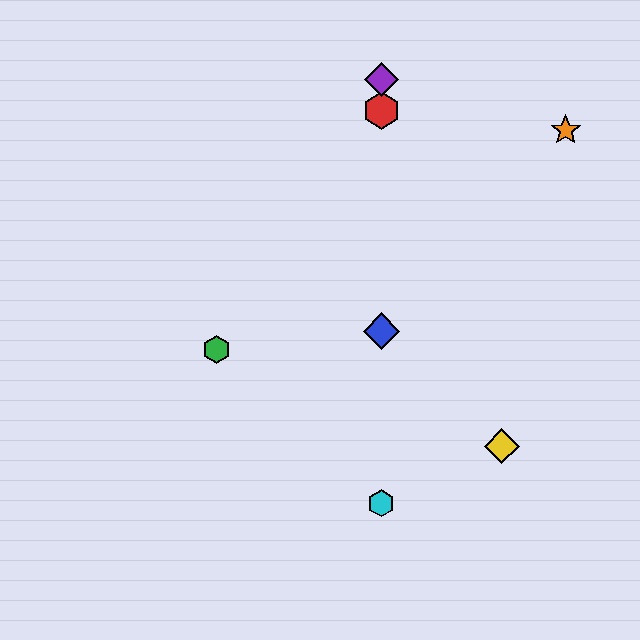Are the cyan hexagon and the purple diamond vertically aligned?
Yes, both are at x≈381.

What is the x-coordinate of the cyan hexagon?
The cyan hexagon is at x≈381.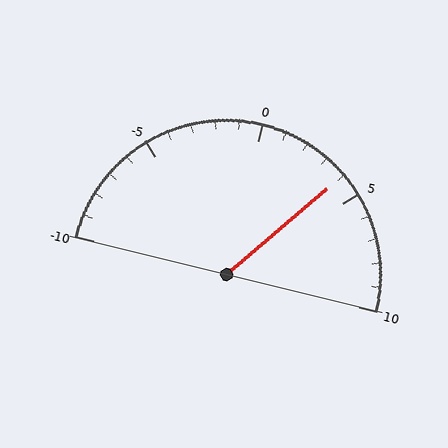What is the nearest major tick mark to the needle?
The nearest major tick mark is 5.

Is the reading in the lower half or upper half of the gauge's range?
The reading is in the upper half of the range (-10 to 10).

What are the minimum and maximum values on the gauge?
The gauge ranges from -10 to 10.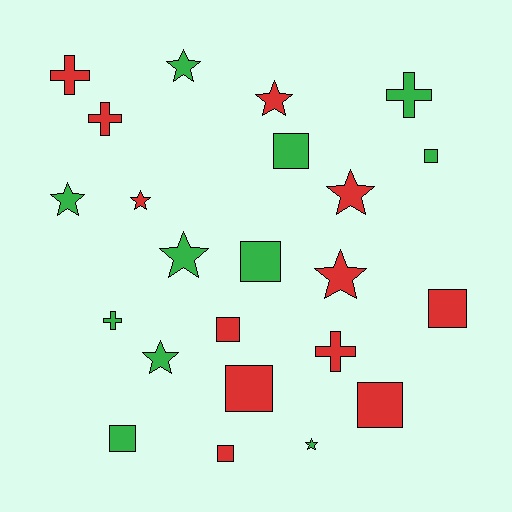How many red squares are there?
There are 5 red squares.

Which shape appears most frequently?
Star, with 9 objects.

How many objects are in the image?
There are 23 objects.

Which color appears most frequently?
Red, with 12 objects.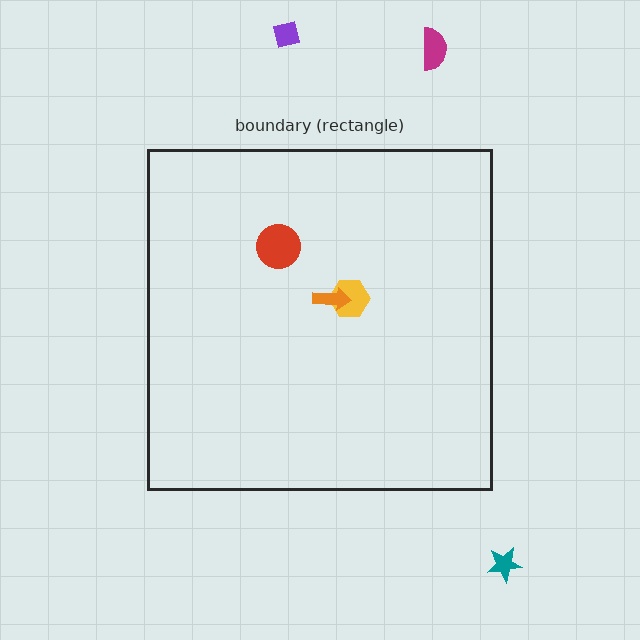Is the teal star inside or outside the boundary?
Outside.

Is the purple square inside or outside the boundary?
Outside.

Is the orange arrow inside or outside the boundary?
Inside.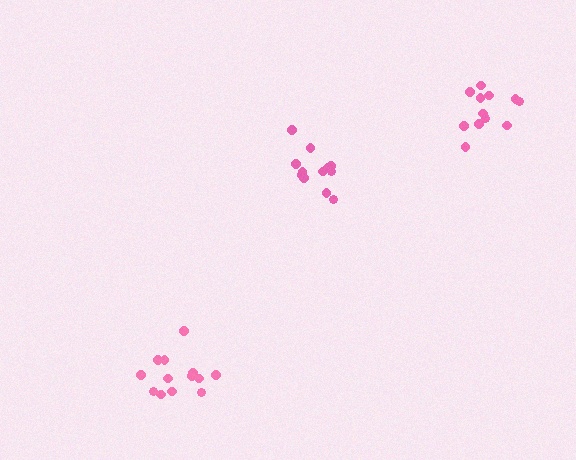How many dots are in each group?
Group 1: 12 dots, Group 2: 12 dots, Group 3: 13 dots (37 total).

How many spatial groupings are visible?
There are 3 spatial groupings.